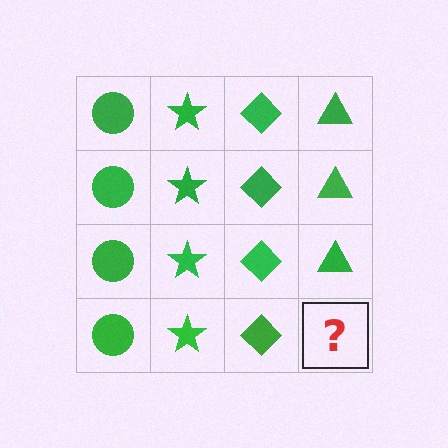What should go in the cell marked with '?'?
The missing cell should contain a green triangle.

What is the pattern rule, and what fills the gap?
The rule is that each column has a consistent shape. The gap should be filled with a green triangle.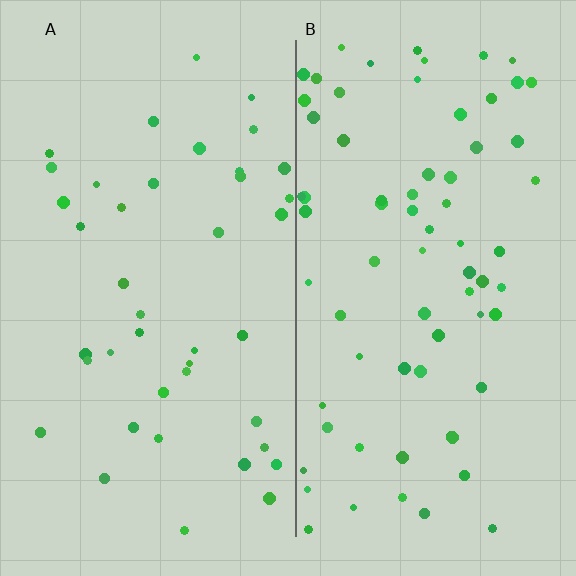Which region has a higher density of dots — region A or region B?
B (the right).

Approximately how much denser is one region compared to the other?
Approximately 1.7× — region B over region A.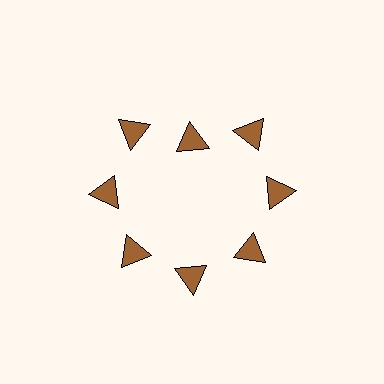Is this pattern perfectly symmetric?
No. The 8 brown triangles are arranged in a ring, but one element near the 12 o'clock position is pulled inward toward the center, breaking the 8-fold rotational symmetry.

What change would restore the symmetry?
The symmetry would be restored by moving it outward, back onto the ring so that all 8 triangles sit at equal angles and equal distance from the center.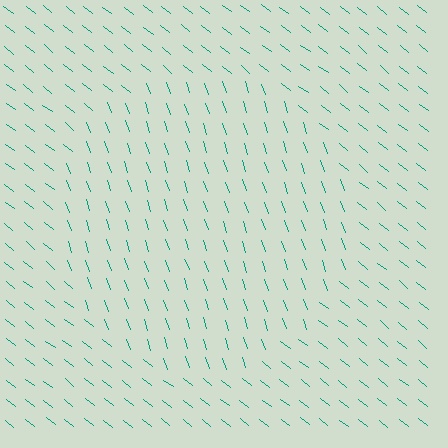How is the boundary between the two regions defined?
The boundary is defined purely by a change in line orientation (approximately 33 degrees difference). All lines are the same color and thickness.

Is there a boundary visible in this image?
Yes, there is a texture boundary formed by a change in line orientation.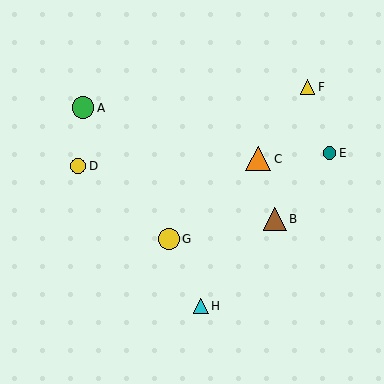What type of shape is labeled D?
Shape D is a yellow circle.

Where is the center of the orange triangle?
The center of the orange triangle is at (258, 159).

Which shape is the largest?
The orange triangle (labeled C) is the largest.